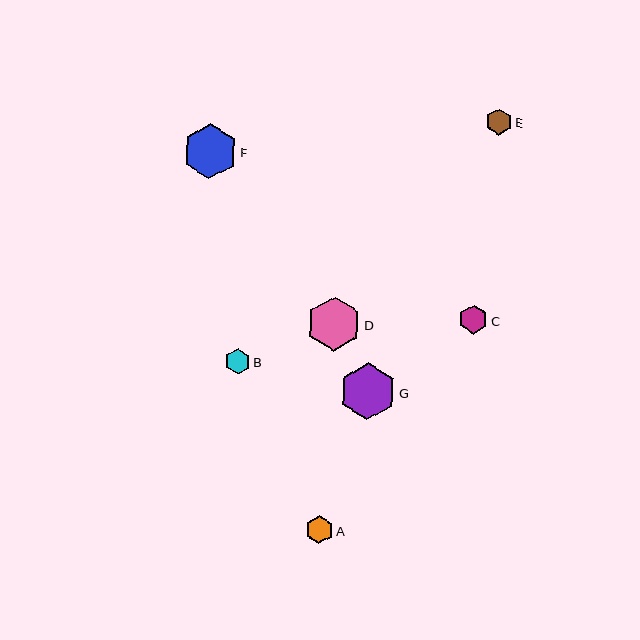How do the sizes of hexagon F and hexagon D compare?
Hexagon F and hexagon D are approximately the same size.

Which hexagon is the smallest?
Hexagon B is the smallest with a size of approximately 25 pixels.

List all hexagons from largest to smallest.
From largest to smallest: G, F, D, C, A, E, B.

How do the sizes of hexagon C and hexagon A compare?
Hexagon C and hexagon A are approximately the same size.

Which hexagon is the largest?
Hexagon G is the largest with a size of approximately 56 pixels.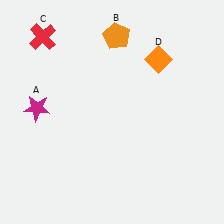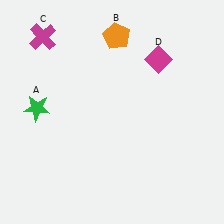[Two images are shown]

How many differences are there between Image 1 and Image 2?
There are 3 differences between the two images.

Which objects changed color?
A changed from magenta to green. C changed from red to magenta. D changed from orange to magenta.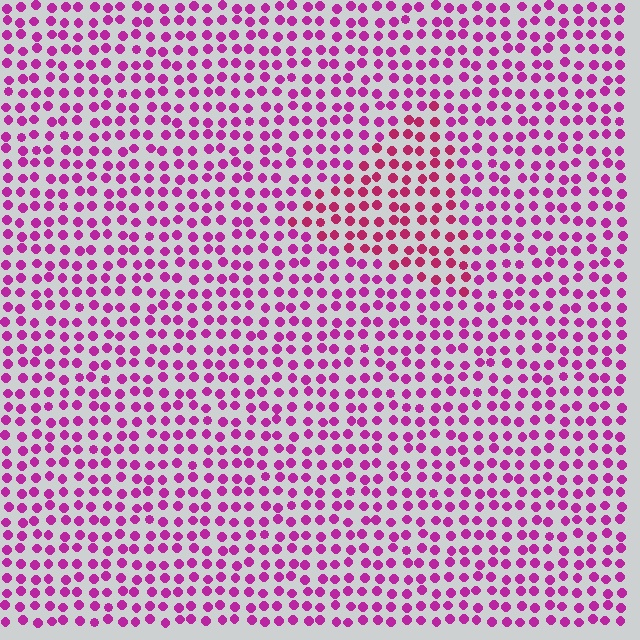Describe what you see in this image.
The image is filled with small magenta elements in a uniform arrangement. A triangle-shaped region is visible where the elements are tinted to a slightly different hue, forming a subtle color boundary.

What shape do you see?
I see a triangle.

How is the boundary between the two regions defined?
The boundary is defined purely by a slight shift in hue (about 25 degrees). Spacing, size, and orientation are identical on both sides.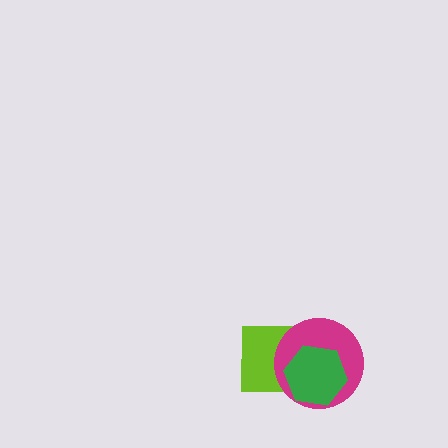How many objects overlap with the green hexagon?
2 objects overlap with the green hexagon.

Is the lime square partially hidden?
Yes, it is partially covered by another shape.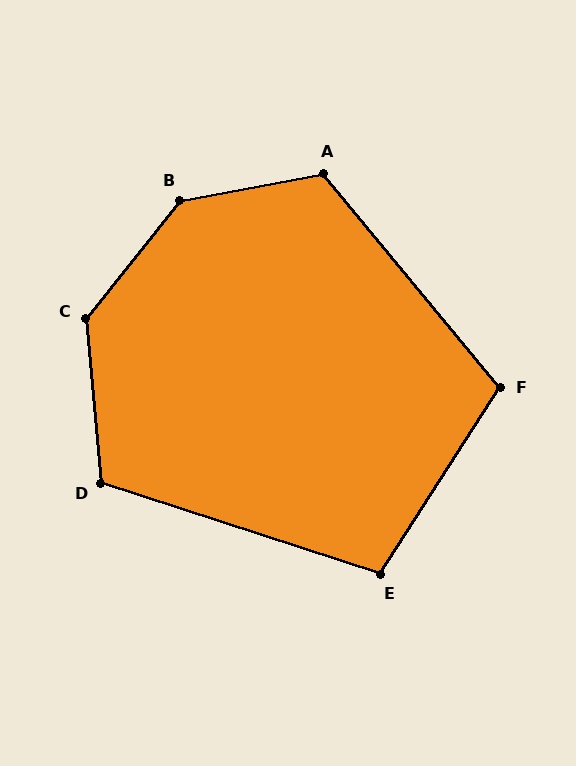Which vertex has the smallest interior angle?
E, at approximately 105 degrees.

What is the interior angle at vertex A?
Approximately 119 degrees (obtuse).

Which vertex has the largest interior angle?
B, at approximately 139 degrees.